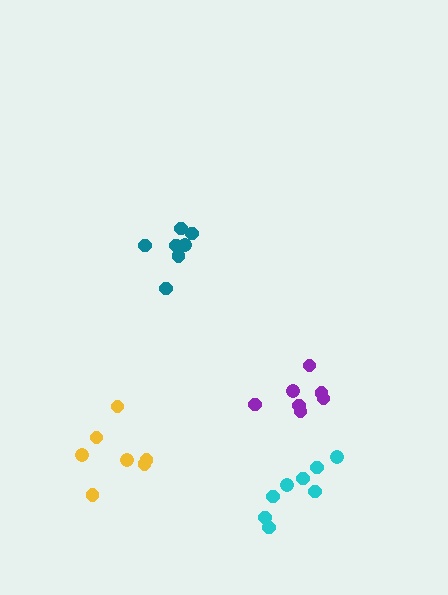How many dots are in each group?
Group 1: 7 dots, Group 2: 8 dots, Group 3: 7 dots, Group 4: 7 dots (29 total).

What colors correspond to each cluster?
The clusters are colored: teal, cyan, purple, yellow.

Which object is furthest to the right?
The purple cluster is rightmost.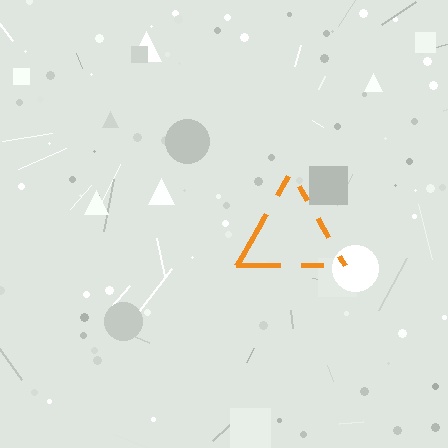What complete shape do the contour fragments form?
The contour fragments form a triangle.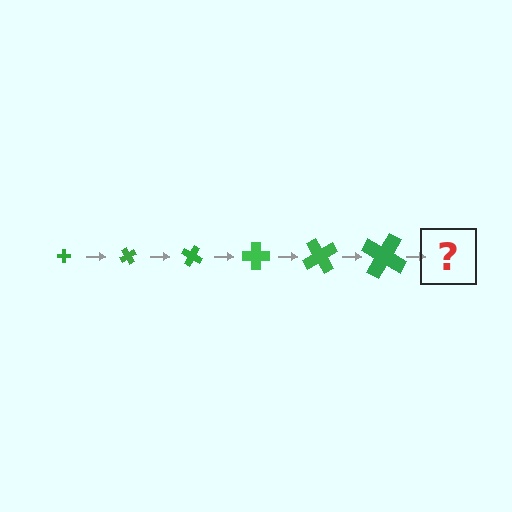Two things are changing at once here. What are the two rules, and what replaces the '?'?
The two rules are that the cross grows larger each step and it rotates 60 degrees each step. The '?' should be a cross, larger than the previous one and rotated 360 degrees from the start.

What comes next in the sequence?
The next element should be a cross, larger than the previous one and rotated 360 degrees from the start.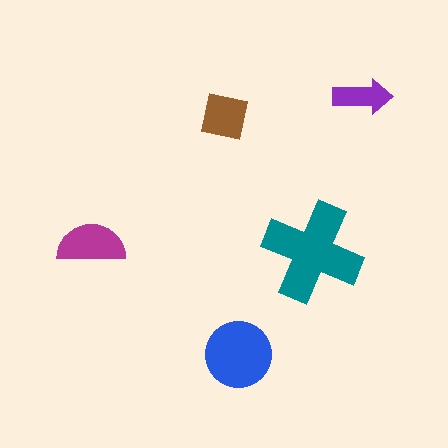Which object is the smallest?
The purple arrow.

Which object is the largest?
The teal cross.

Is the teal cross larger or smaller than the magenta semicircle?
Larger.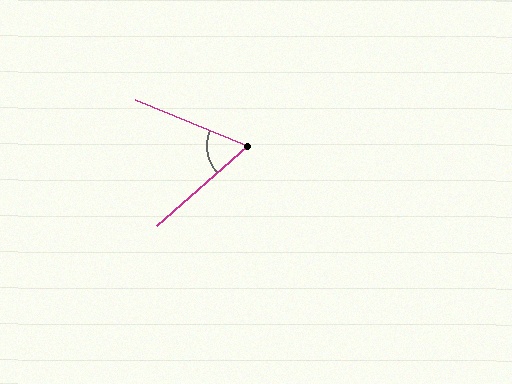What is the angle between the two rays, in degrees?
Approximately 64 degrees.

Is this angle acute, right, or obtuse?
It is acute.